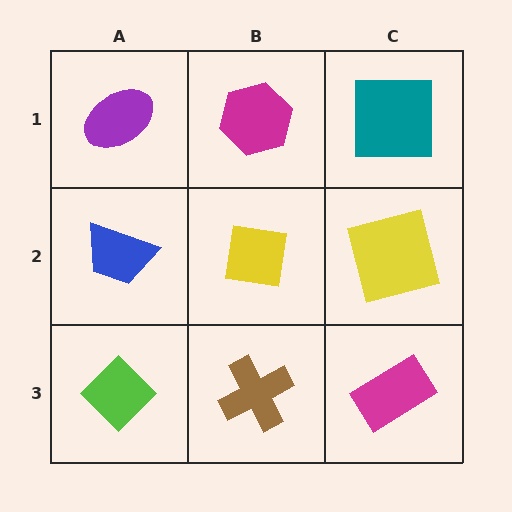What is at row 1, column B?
A magenta hexagon.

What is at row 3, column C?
A magenta rectangle.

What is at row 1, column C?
A teal square.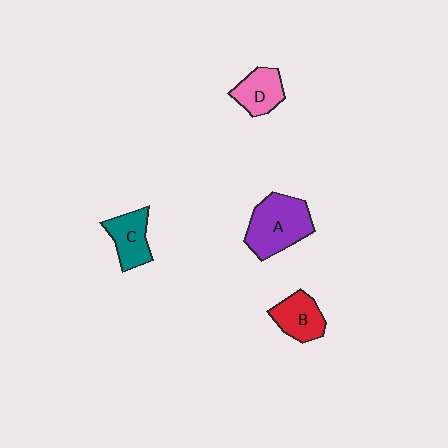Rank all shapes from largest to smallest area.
From largest to smallest: A (purple), C (teal), B (red), D (pink).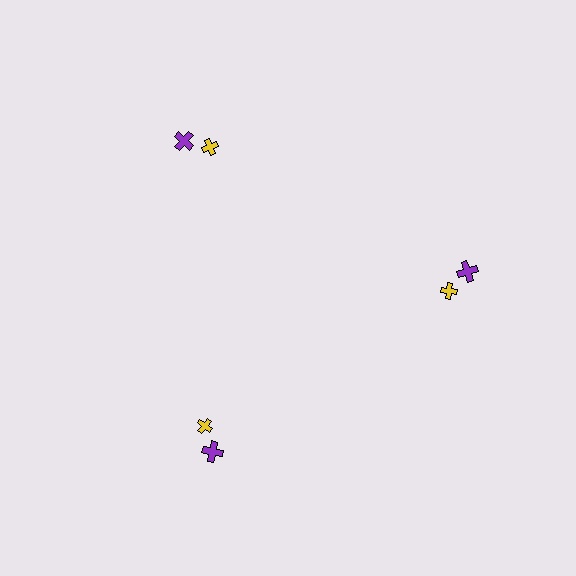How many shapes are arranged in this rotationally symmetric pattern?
There are 6 shapes, arranged in 3 groups of 2.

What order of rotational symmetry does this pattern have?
This pattern has 3-fold rotational symmetry.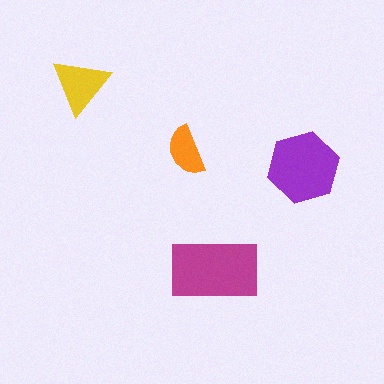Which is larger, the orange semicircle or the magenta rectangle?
The magenta rectangle.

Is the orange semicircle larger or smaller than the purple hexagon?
Smaller.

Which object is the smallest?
The orange semicircle.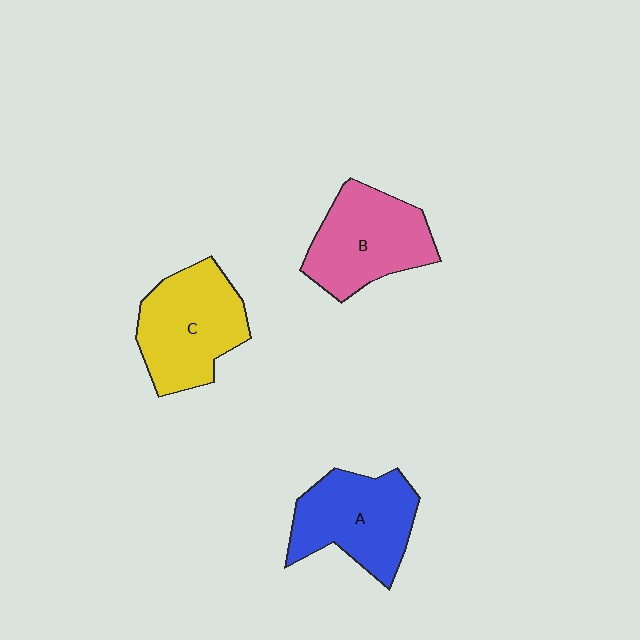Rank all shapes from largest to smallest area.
From largest to smallest: C (yellow), B (pink), A (blue).